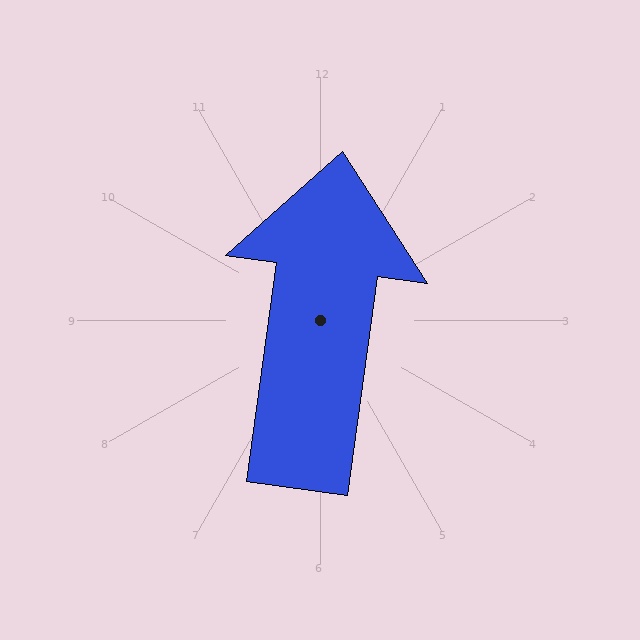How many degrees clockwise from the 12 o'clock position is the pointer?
Approximately 8 degrees.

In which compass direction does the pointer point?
North.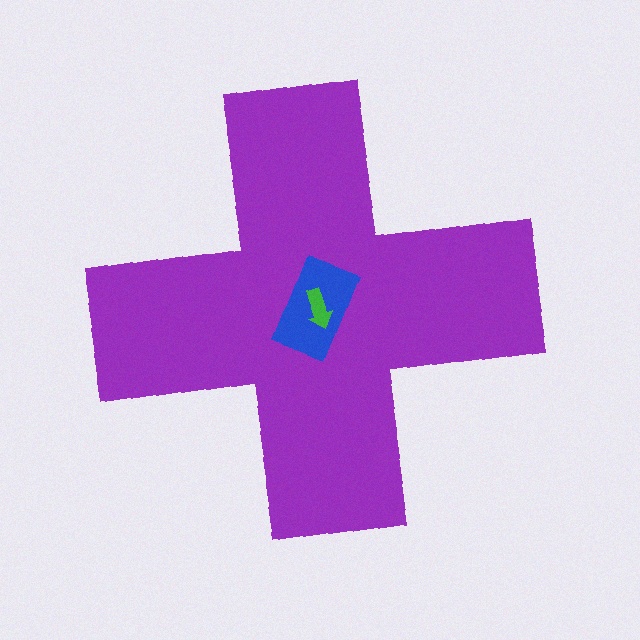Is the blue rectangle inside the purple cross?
Yes.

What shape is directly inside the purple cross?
The blue rectangle.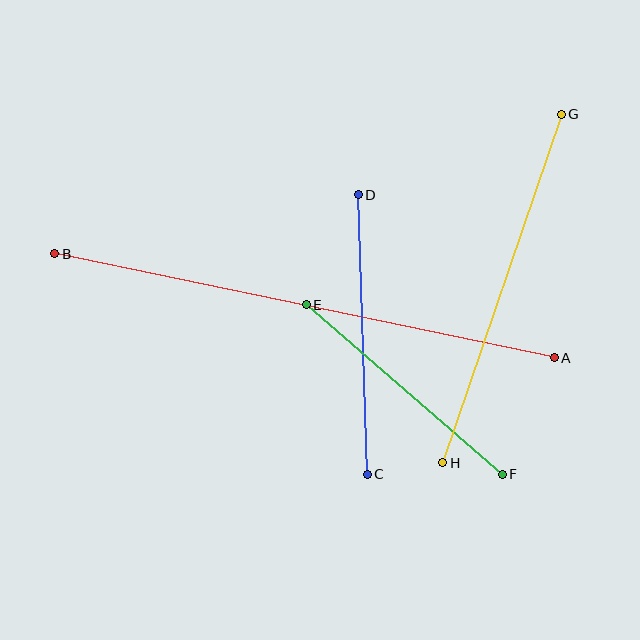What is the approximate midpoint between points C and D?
The midpoint is at approximately (363, 335) pixels.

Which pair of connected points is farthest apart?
Points A and B are farthest apart.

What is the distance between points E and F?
The distance is approximately 259 pixels.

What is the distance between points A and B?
The distance is approximately 510 pixels.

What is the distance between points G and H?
The distance is approximately 368 pixels.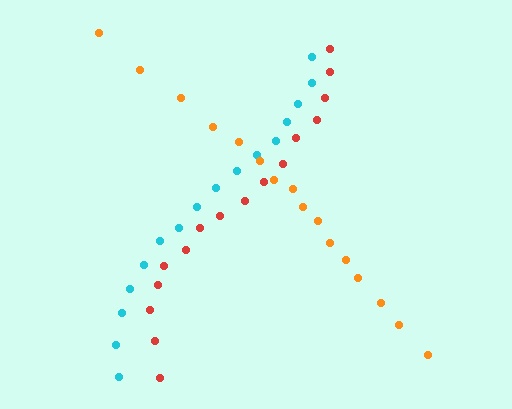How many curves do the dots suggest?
There are 3 distinct paths.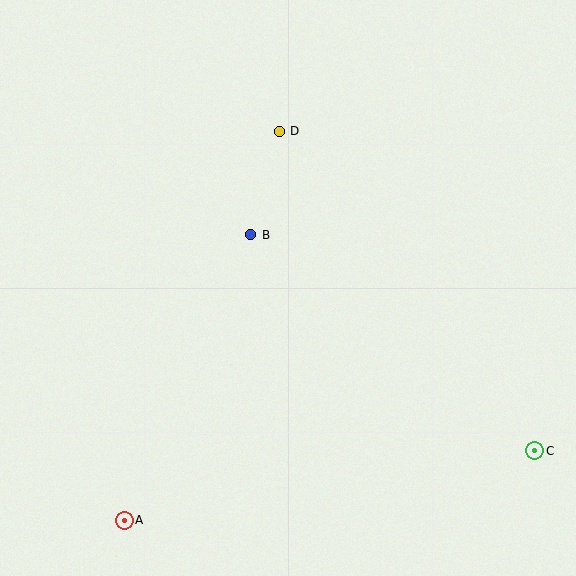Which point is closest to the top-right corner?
Point D is closest to the top-right corner.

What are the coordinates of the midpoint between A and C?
The midpoint between A and C is at (330, 486).